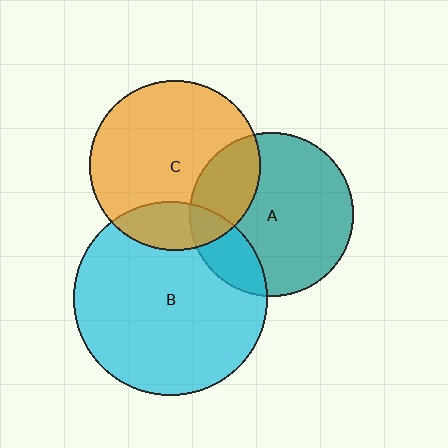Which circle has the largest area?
Circle B (cyan).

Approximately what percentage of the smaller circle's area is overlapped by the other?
Approximately 20%.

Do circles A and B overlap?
Yes.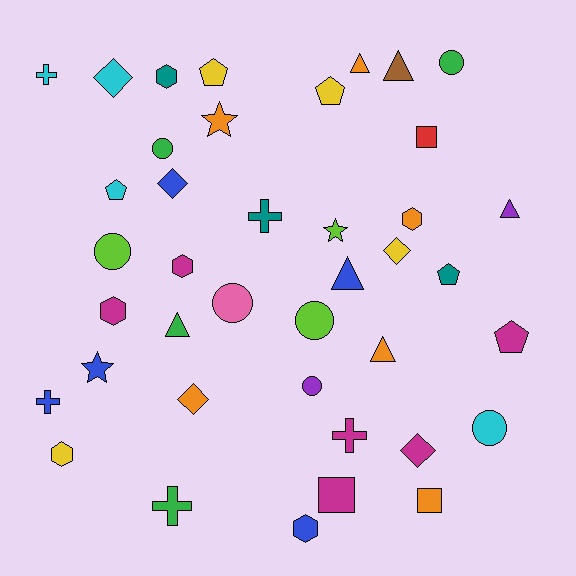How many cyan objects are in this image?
There are 4 cyan objects.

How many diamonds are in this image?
There are 5 diamonds.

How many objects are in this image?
There are 40 objects.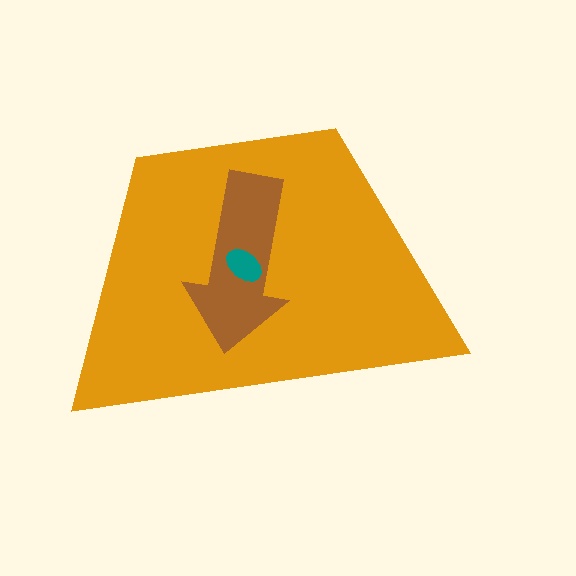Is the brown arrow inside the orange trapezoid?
Yes.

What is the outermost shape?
The orange trapezoid.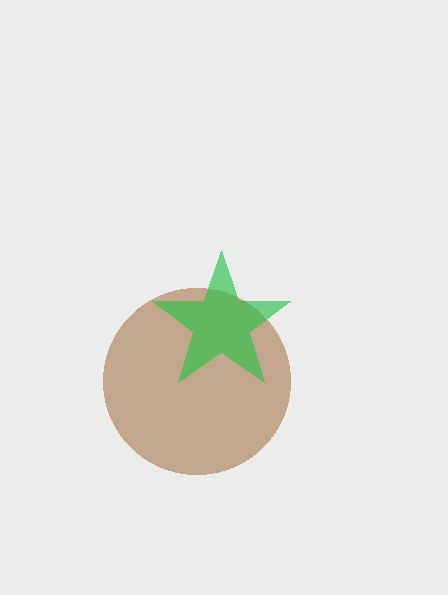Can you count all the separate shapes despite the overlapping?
Yes, there are 2 separate shapes.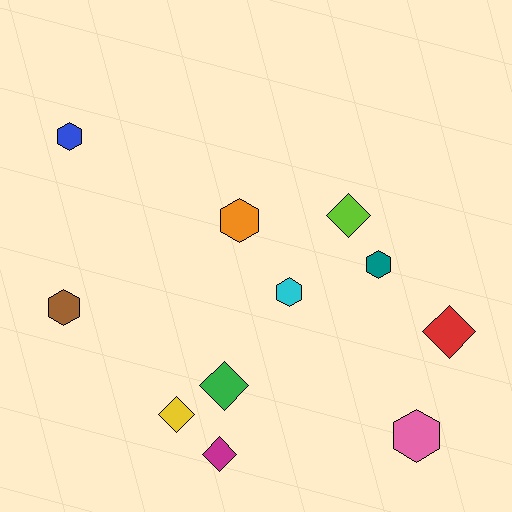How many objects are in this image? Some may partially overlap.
There are 11 objects.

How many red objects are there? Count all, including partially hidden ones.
There is 1 red object.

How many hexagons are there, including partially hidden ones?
There are 6 hexagons.